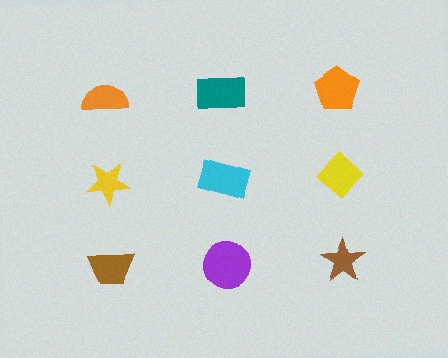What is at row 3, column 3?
A brown star.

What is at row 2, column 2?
A cyan rectangle.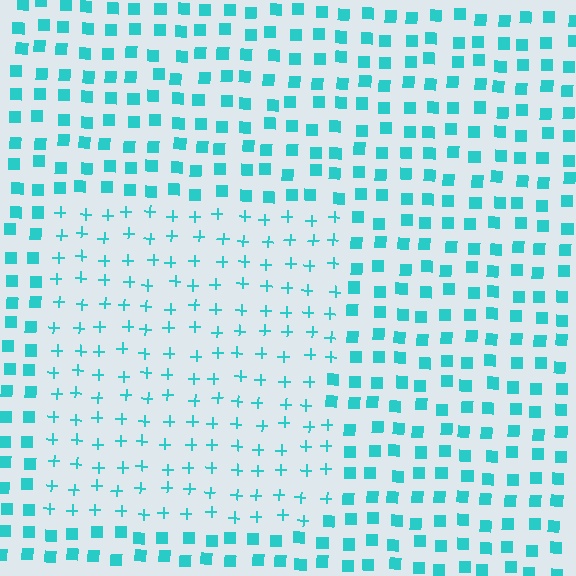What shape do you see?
I see a rectangle.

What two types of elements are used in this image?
The image uses plus signs inside the rectangle region and squares outside it.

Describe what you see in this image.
The image is filled with small cyan elements arranged in a uniform grid. A rectangle-shaped region contains plus signs, while the surrounding area contains squares. The boundary is defined purely by the change in element shape.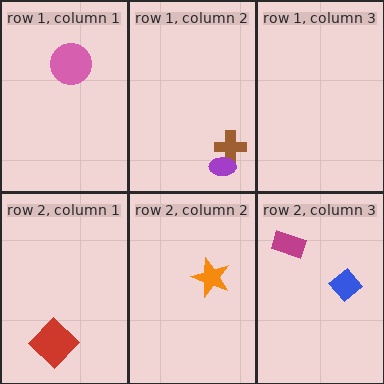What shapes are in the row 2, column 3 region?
The blue diamond, the magenta rectangle.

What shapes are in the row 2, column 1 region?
The red diamond.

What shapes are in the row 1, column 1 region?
The pink circle.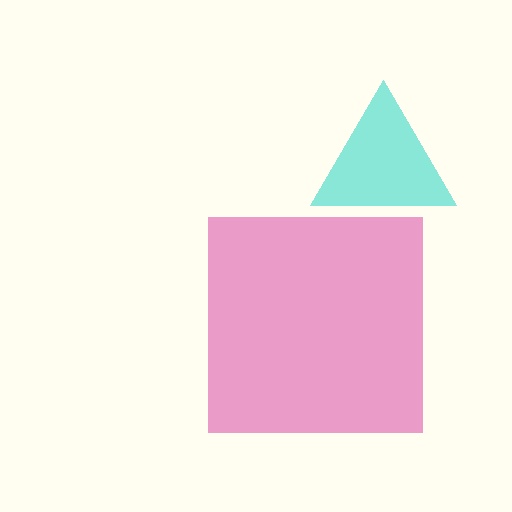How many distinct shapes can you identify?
There are 2 distinct shapes: a cyan triangle, a pink square.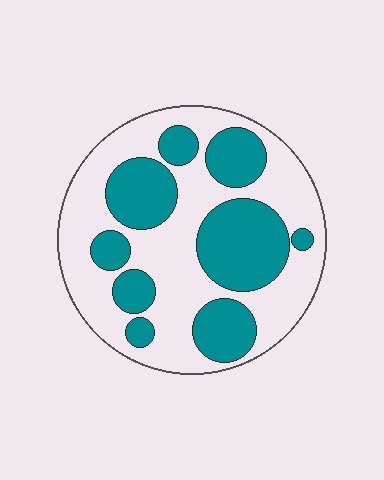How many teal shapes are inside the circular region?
9.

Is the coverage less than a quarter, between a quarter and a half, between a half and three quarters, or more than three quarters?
Between a quarter and a half.